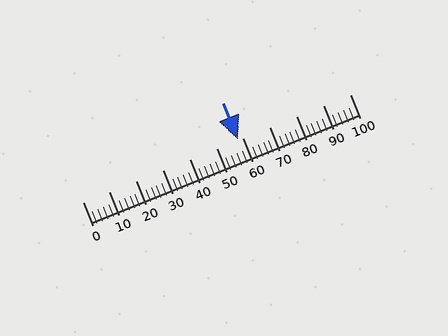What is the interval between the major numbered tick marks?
The major tick marks are spaced 10 units apart.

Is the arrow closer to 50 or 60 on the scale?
The arrow is closer to 60.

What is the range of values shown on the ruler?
The ruler shows values from 0 to 100.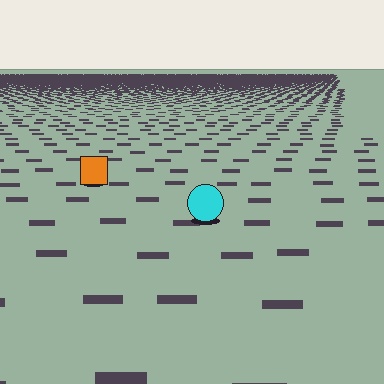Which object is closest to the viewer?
The cyan circle is closest. The texture marks near it are larger and more spread out.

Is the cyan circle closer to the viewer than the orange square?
Yes. The cyan circle is closer — you can tell from the texture gradient: the ground texture is coarser near it.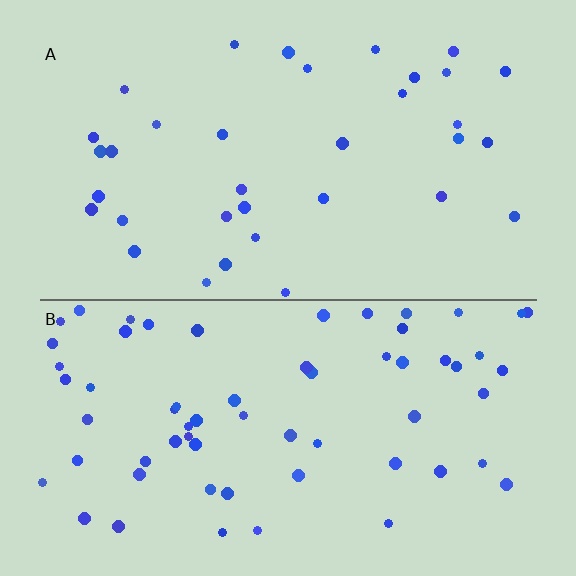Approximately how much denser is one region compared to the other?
Approximately 1.8× — region B over region A.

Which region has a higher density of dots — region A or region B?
B (the bottom).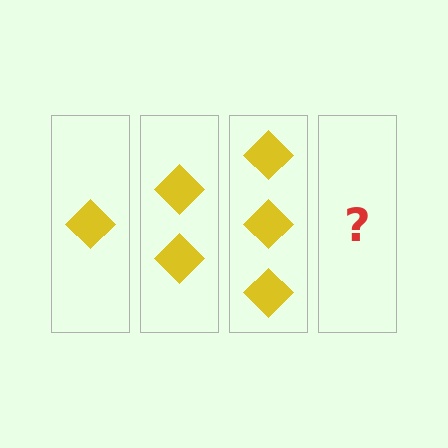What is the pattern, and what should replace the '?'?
The pattern is that each step adds one more diamond. The '?' should be 4 diamonds.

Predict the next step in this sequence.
The next step is 4 diamonds.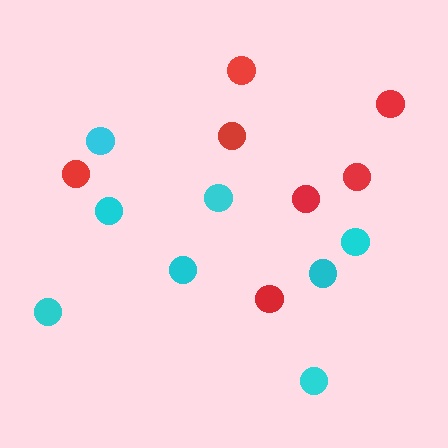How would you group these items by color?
There are 2 groups: one group of red circles (7) and one group of cyan circles (8).